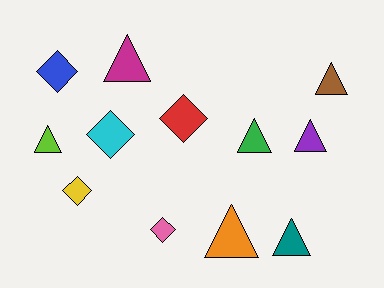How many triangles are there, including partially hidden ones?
There are 7 triangles.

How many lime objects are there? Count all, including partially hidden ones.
There is 1 lime object.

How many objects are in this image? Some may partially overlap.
There are 12 objects.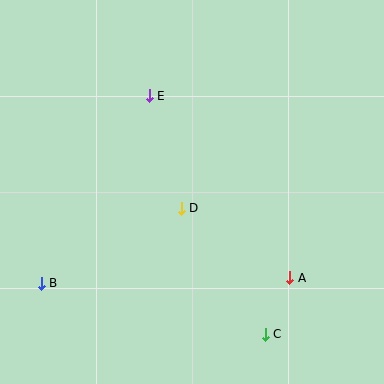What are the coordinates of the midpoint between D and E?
The midpoint between D and E is at (165, 152).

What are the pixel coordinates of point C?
Point C is at (265, 334).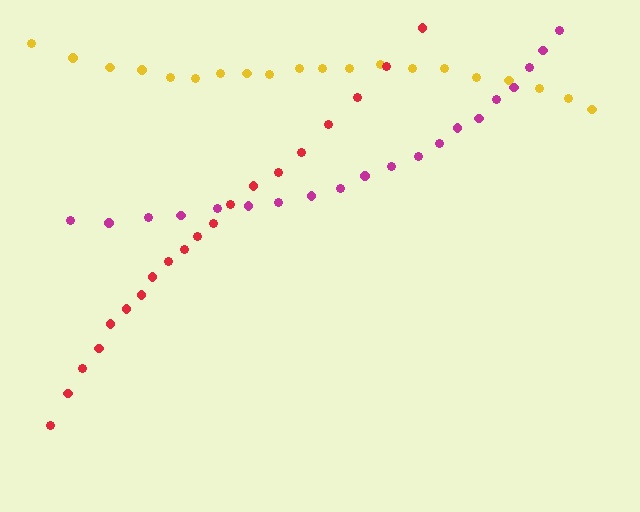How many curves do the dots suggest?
There are 3 distinct paths.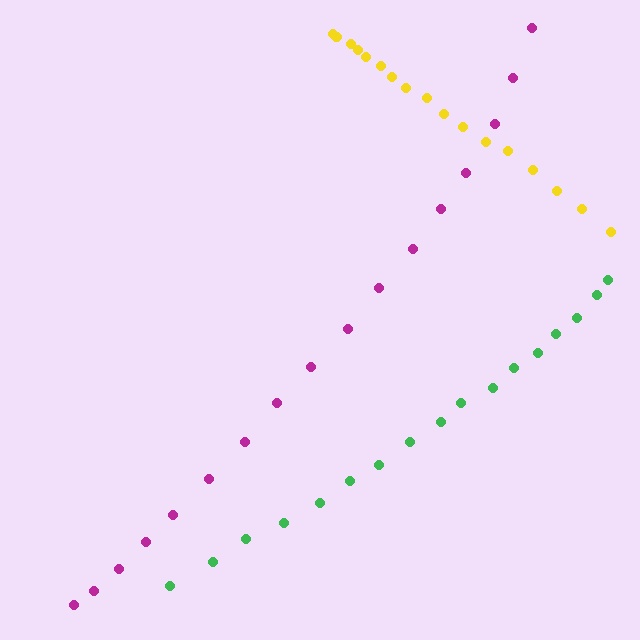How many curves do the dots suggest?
There are 3 distinct paths.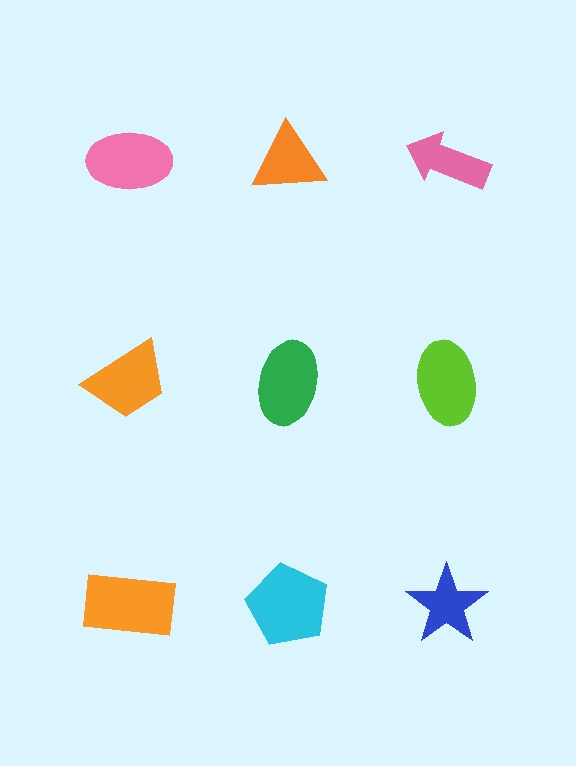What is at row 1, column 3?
A pink arrow.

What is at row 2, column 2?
A green ellipse.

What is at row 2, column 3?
A lime ellipse.